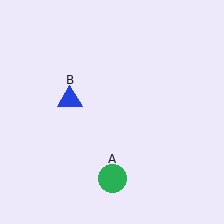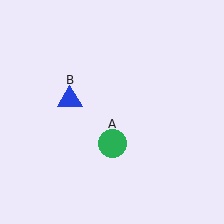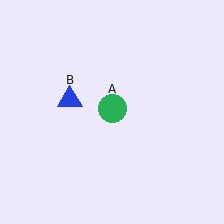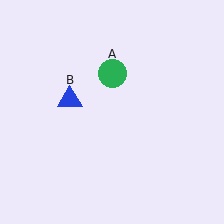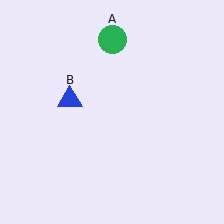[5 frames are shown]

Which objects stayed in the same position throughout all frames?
Blue triangle (object B) remained stationary.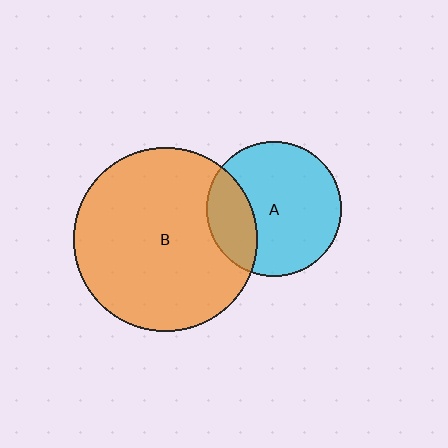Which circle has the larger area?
Circle B (orange).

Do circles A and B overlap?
Yes.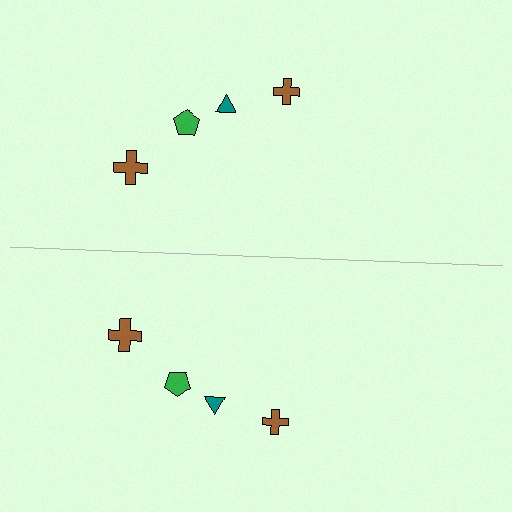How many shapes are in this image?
There are 8 shapes in this image.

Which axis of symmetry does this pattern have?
The pattern has a horizontal axis of symmetry running through the center of the image.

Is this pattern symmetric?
Yes, this pattern has bilateral (reflection) symmetry.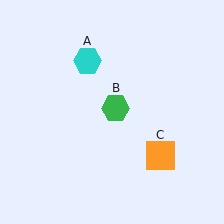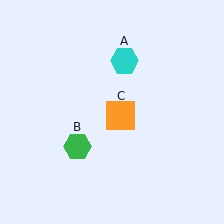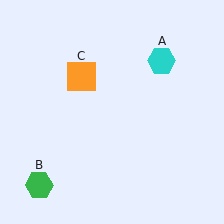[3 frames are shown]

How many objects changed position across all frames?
3 objects changed position: cyan hexagon (object A), green hexagon (object B), orange square (object C).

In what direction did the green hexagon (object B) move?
The green hexagon (object B) moved down and to the left.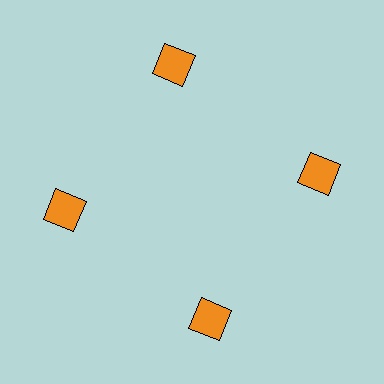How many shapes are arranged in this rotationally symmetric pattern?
There are 4 shapes, arranged in 4 groups of 1.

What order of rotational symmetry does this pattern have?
This pattern has 4-fold rotational symmetry.